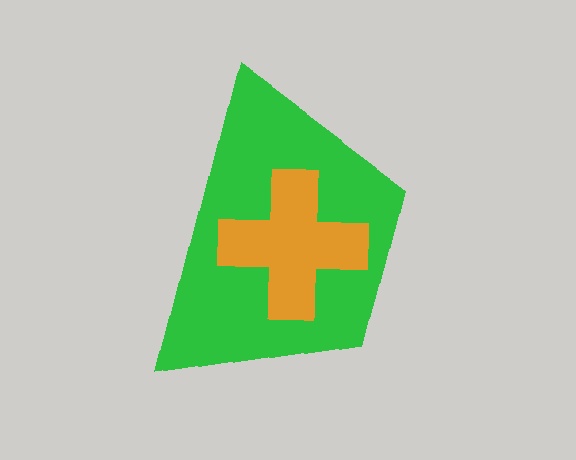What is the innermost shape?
The orange cross.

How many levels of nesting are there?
2.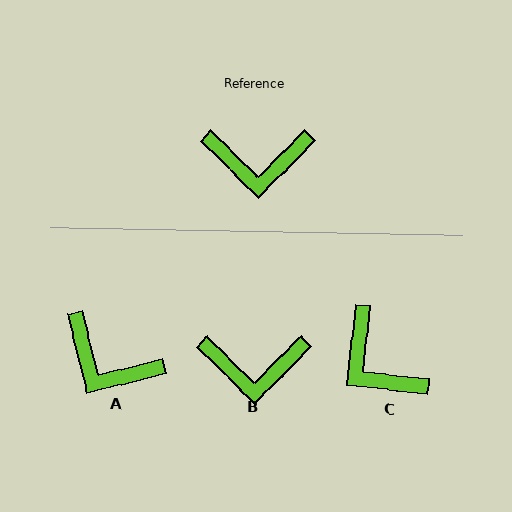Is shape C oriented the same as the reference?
No, it is off by about 52 degrees.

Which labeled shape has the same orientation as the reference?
B.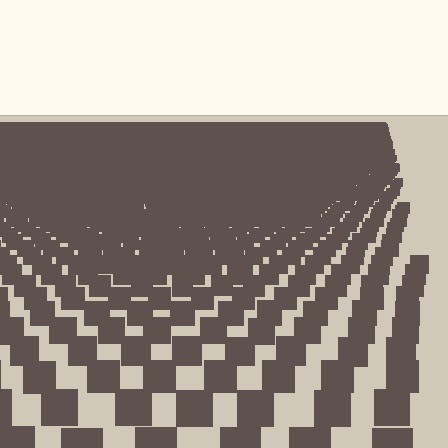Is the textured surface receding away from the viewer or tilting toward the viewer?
The surface is receding away from the viewer. Texture elements get smaller and denser toward the top.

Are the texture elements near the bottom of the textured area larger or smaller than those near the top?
Larger. Near the bottom, elements are closer to the viewer and appear at a bigger on-screen size.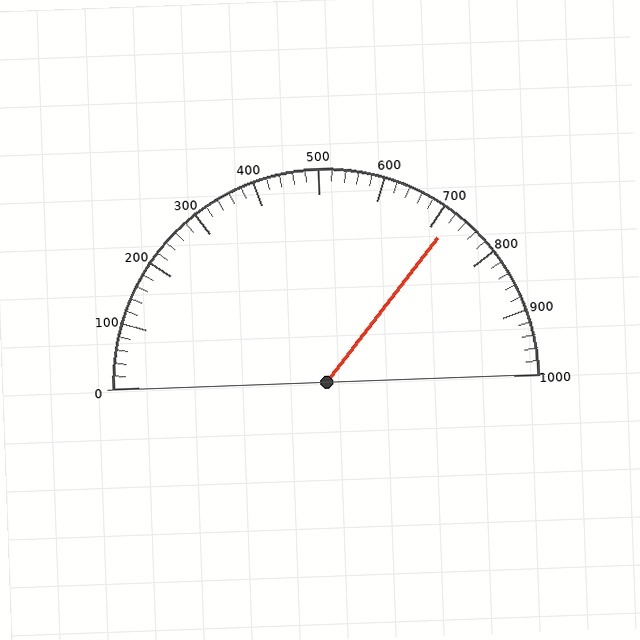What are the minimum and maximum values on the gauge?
The gauge ranges from 0 to 1000.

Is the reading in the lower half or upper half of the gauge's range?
The reading is in the upper half of the range (0 to 1000).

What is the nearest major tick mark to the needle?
The nearest major tick mark is 700.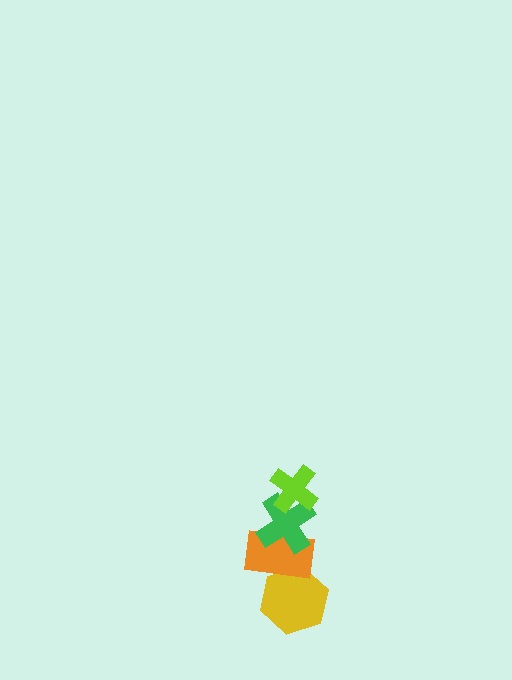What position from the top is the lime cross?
The lime cross is 1st from the top.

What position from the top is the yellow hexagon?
The yellow hexagon is 4th from the top.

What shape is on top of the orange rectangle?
The green cross is on top of the orange rectangle.